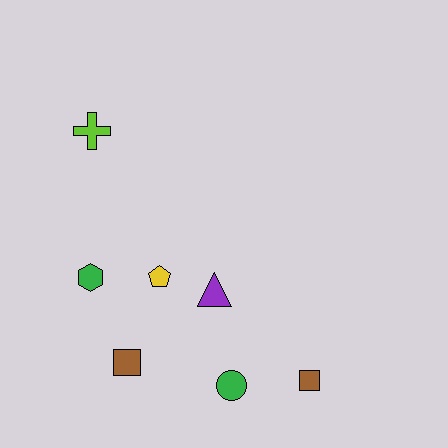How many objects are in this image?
There are 7 objects.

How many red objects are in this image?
There are no red objects.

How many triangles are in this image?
There is 1 triangle.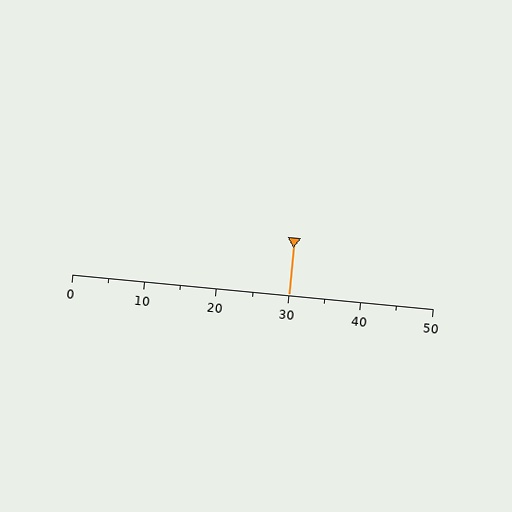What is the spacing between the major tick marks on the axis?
The major ticks are spaced 10 apart.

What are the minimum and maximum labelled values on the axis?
The axis runs from 0 to 50.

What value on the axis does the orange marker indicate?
The marker indicates approximately 30.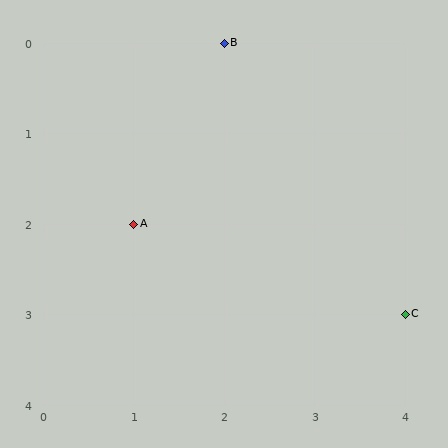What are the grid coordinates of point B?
Point B is at grid coordinates (2, 0).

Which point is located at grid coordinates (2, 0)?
Point B is at (2, 0).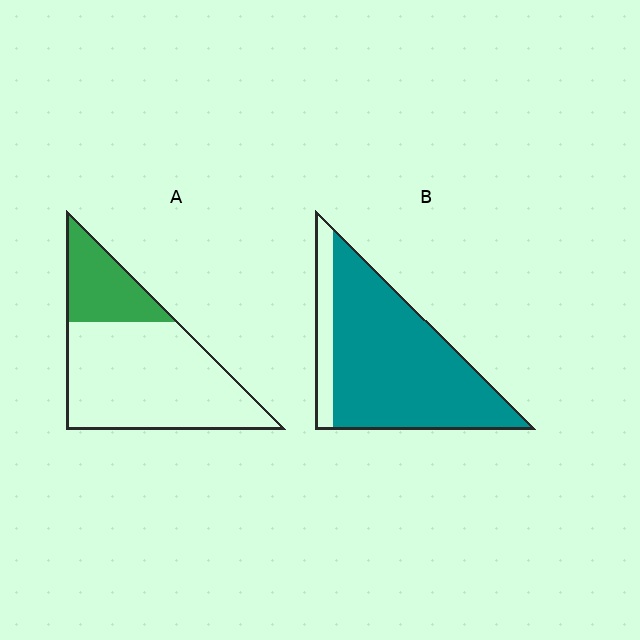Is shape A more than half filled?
No.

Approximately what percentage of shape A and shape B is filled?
A is approximately 25% and B is approximately 85%.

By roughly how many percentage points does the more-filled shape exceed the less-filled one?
By roughly 60 percentage points (B over A).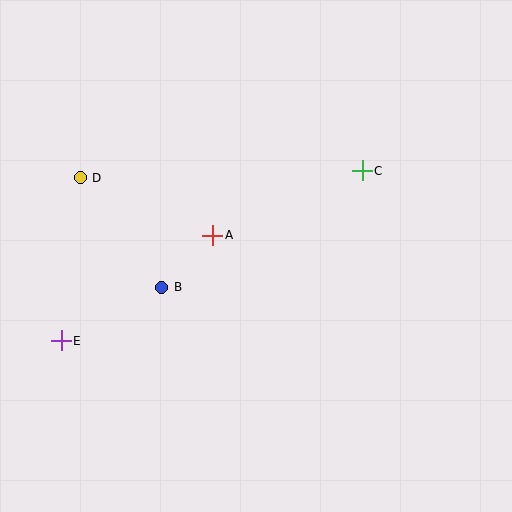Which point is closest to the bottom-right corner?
Point C is closest to the bottom-right corner.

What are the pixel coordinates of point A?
Point A is at (213, 235).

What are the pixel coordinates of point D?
Point D is at (80, 178).